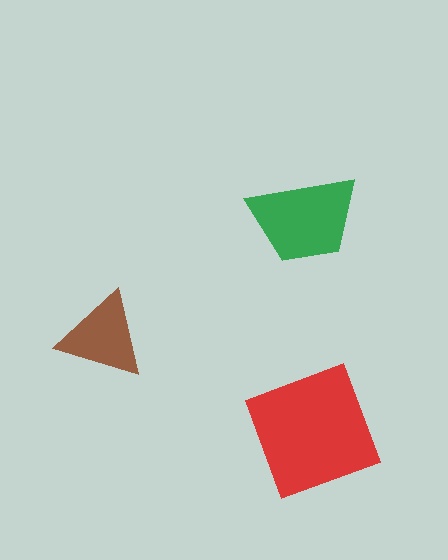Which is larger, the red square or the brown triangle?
The red square.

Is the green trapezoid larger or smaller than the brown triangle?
Larger.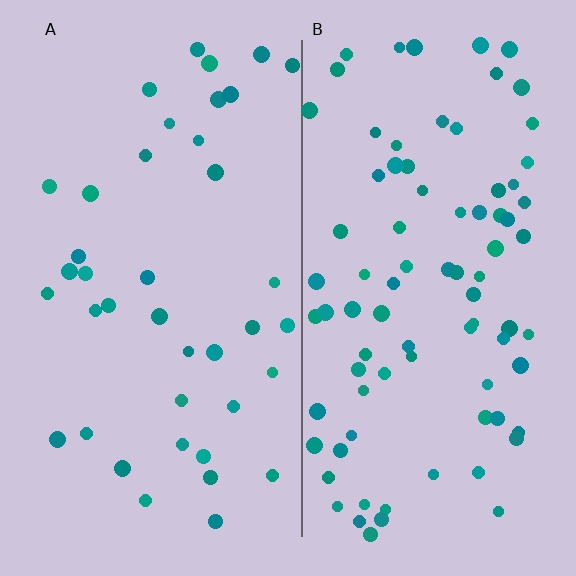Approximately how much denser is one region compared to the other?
Approximately 2.2× — region B over region A.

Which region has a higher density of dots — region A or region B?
B (the right).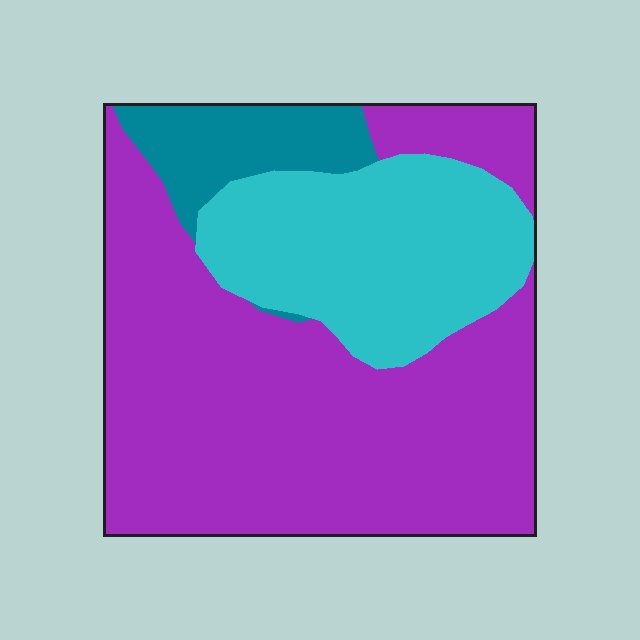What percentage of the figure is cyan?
Cyan takes up about one quarter (1/4) of the figure.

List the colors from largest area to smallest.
From largest to smallest: purple, cyan, teal.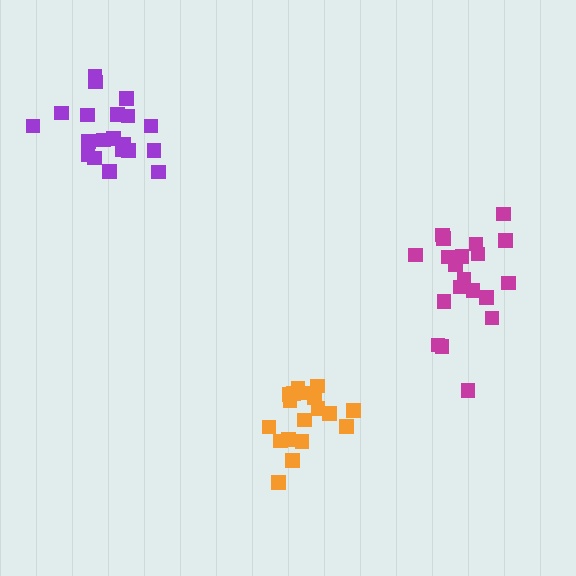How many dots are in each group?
Group 1: 20 dots, Group 2: 18 dots, Group 3: 20 dots (58 total).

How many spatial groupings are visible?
There are 3 spatial groupings.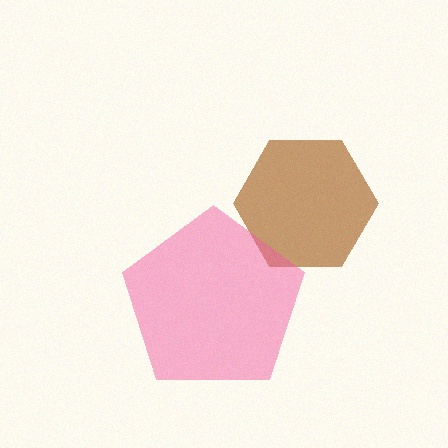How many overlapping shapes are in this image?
There are 2 overlapping shapes in the image.